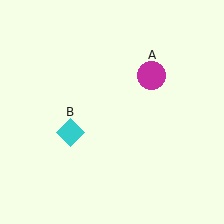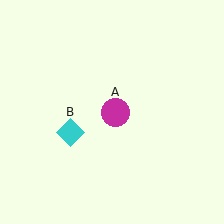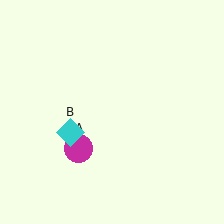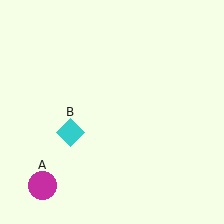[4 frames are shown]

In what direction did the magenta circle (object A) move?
The magenta circle (object A) moved down and to the left.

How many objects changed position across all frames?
1 object changed position: magenta circle (object A).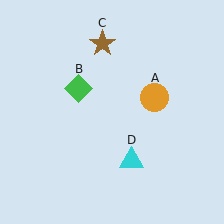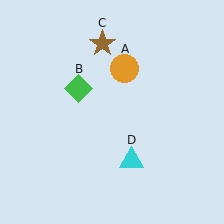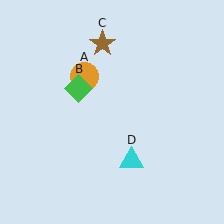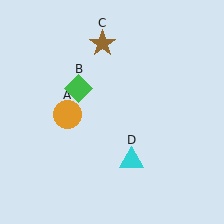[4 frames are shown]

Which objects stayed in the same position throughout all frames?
Green diamond (object B) and brown star (object C) and cyan triangle (object D) remained stationary.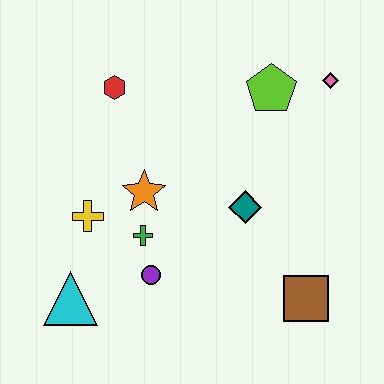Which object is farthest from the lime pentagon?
The cyan triangle is farthest from the lime pentagon.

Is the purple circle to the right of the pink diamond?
No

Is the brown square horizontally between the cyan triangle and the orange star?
No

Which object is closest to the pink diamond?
The lime pentagon is closest to the pink diamond.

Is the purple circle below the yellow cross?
Yes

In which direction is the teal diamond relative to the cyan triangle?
The teal diamond is to the right of the cyan triangle.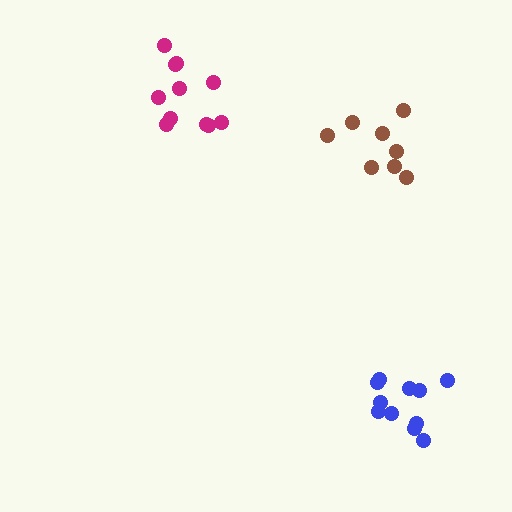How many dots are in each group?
Group 1: 11 dots, Group 2: 8 dots, Group 3: 11 dots (30 total).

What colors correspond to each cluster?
The clusters are colored: blue, brown, magenta.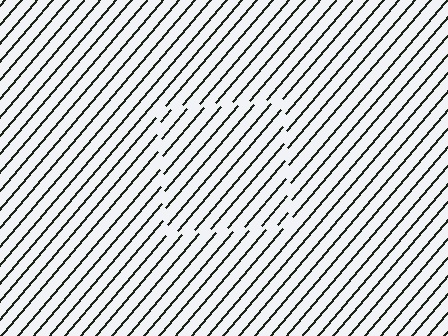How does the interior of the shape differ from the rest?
The interior of the shape contains the same grating, shifted by half a period — the contour is defined by the phase discontinuity where line-ends from the inner and outer gratings abut.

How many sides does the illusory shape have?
4 sides — the line-ends trace a square.